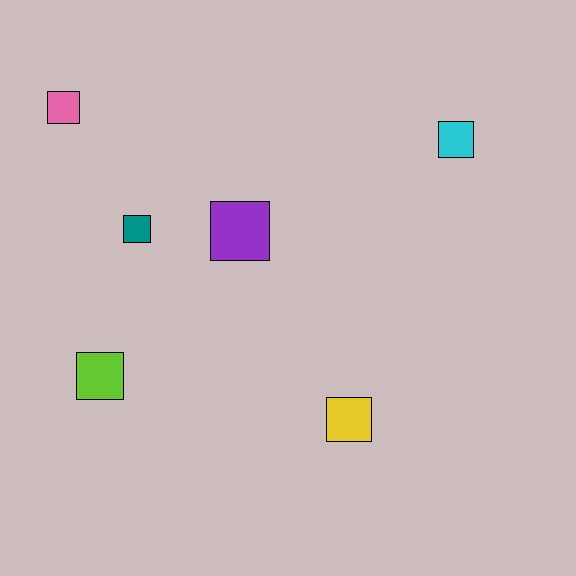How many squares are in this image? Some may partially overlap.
There are 6 squares.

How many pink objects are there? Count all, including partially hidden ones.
There is 1 pink object.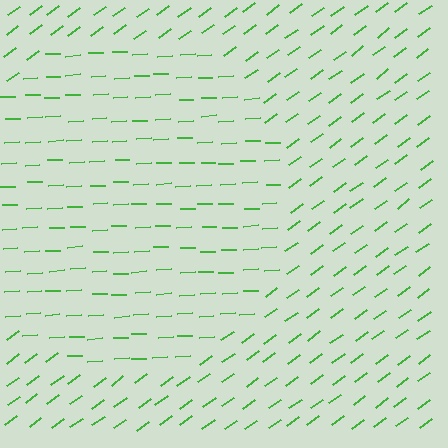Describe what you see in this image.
The image is filled with small green line segments. A circle region in the image has lines oriented differently from the surrounding lines, creating a visible texture boundary.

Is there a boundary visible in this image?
Yes, there is a texture boundary formed by a change in line orientation.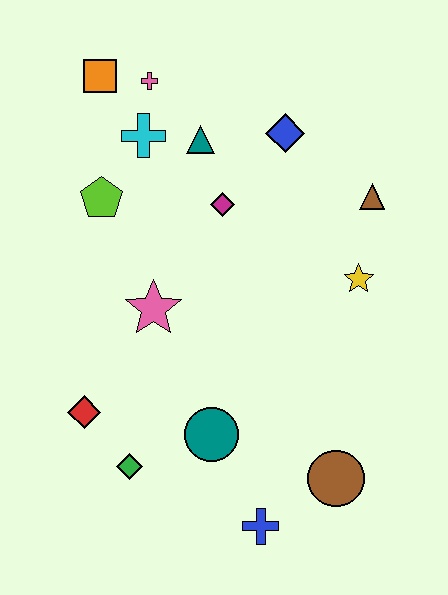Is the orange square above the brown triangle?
Yes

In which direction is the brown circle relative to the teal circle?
The brown circle is to the right of the teal circle.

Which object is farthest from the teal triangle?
The blue cross is farthest from the teal triangle.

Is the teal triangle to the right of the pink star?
Yes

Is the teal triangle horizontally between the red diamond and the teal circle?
Yes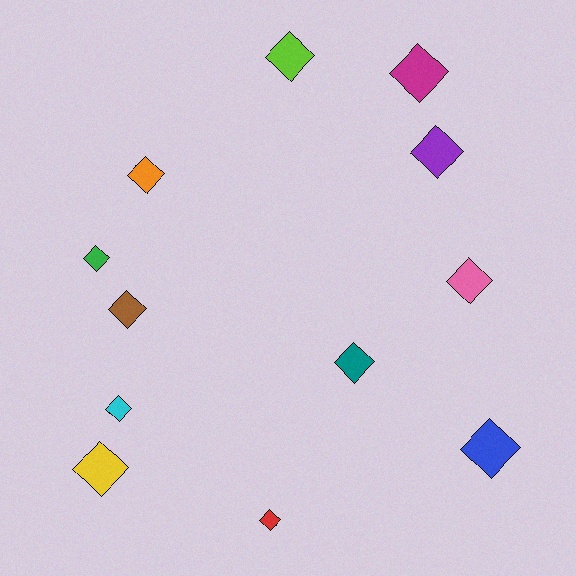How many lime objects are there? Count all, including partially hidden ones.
There is 1 lime object.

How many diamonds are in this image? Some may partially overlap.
There are 12 diamonds.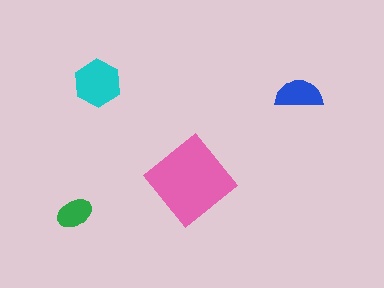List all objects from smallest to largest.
The green ellipse, the blue semicircle, the cyan hexagon, the pink diamond.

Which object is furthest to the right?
The blue semicircle is rightmost.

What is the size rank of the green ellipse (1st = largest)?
4th.